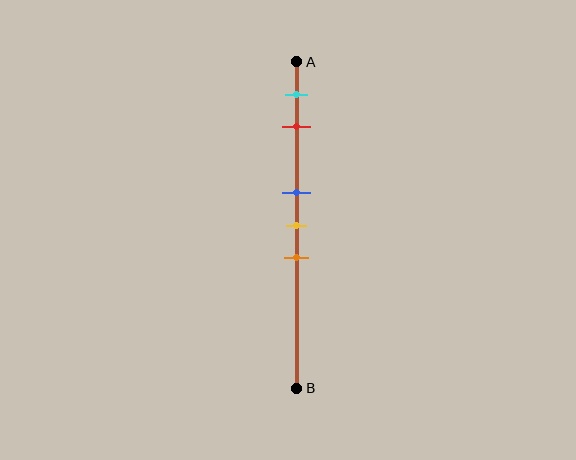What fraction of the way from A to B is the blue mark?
The blue mark is approximately 40% (0.4) of the way from A to B.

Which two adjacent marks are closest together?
The blue and yellow marks are the closest adjacent pair.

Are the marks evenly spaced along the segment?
No, the marks are not evenly spaced.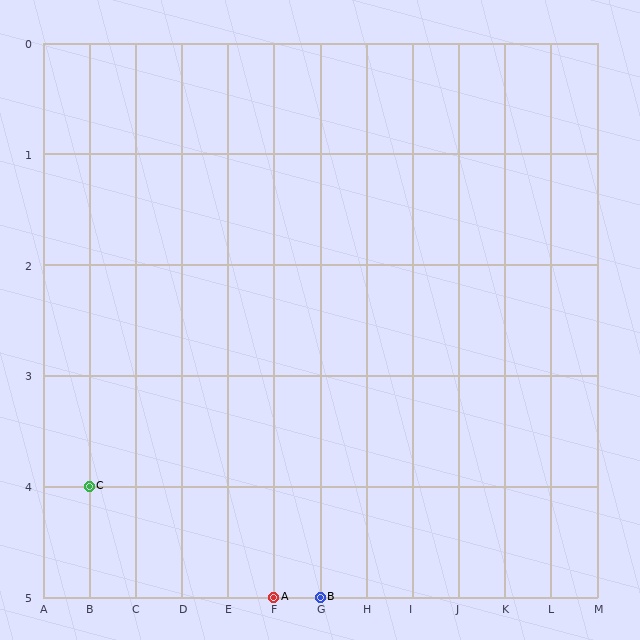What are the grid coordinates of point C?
Point C is at grid coordinates (B, 4).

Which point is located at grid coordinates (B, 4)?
Point C is at (B, 4).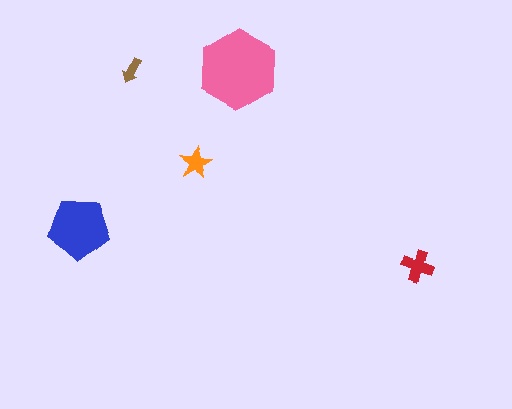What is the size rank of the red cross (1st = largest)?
3rd.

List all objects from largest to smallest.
The pink hexagon, the blue pentagon, the red cross, the orange star, the brown arrow.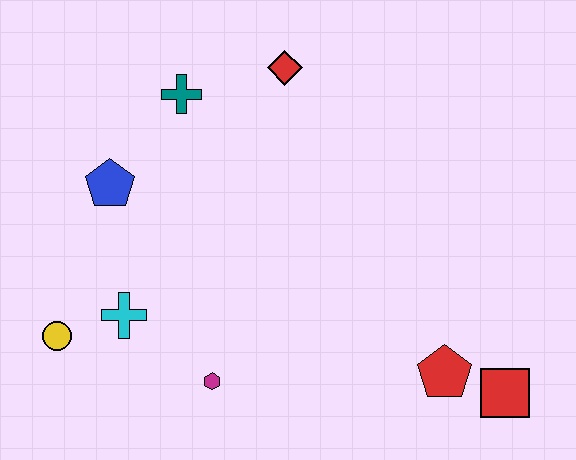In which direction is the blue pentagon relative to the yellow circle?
The blue pentagon is above the yellow circle.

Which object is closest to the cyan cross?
The yellow circle is closest to the cyan cross.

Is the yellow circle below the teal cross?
Yes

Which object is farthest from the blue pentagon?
The red square is farthest from the blue pentagon.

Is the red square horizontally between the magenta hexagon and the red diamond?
No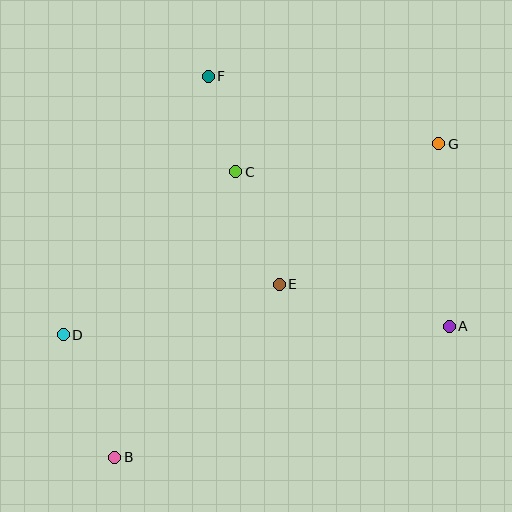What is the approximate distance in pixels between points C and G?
The distance between C and G is approximately 205 pixels.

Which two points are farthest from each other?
Points B and G are farthest from each other.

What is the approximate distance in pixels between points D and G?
The distance between D and G is approximately 421 pixels.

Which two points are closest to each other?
Points C and F are closest to each other.